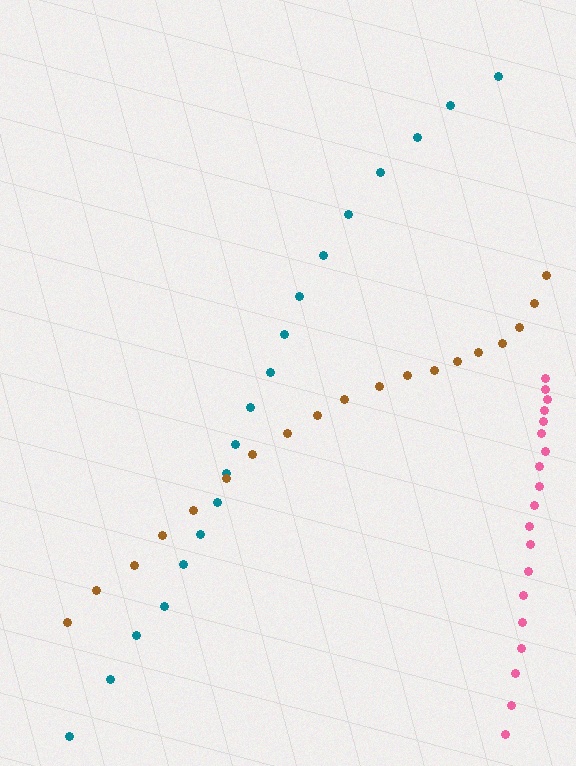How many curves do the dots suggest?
There are 3 distinct paths.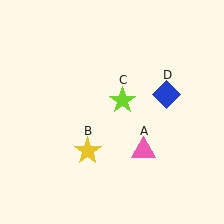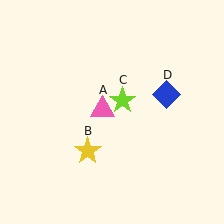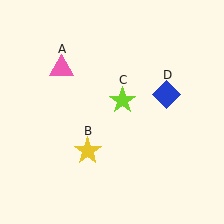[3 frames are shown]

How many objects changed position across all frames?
1 object changed position: pink triangle (object A).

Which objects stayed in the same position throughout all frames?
Yellow star (object B) and lime star (object C) and blue diamond (object D) remained stationary.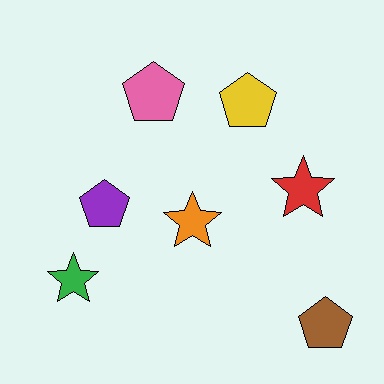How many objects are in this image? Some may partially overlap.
There are 7 objects.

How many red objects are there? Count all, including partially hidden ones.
There is 1 red object.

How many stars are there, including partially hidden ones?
There are 3 stars.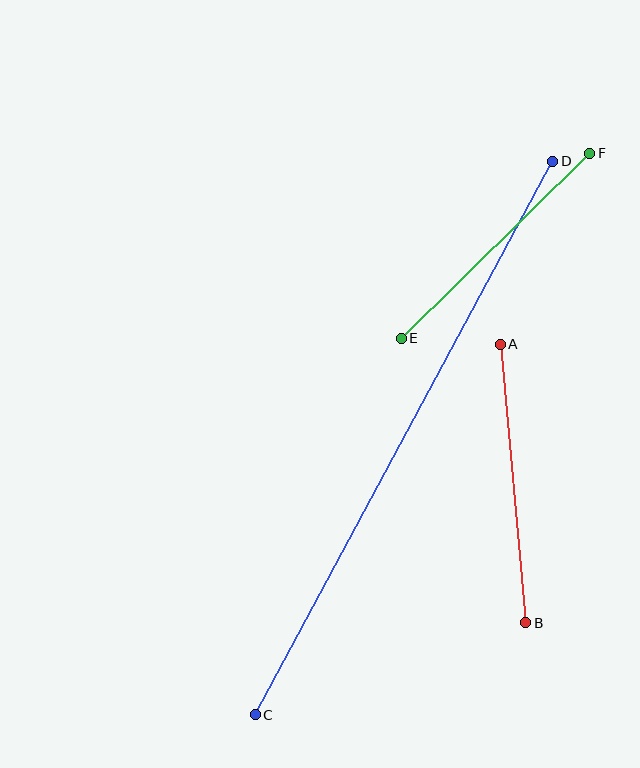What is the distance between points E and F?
The distance is approximately 264 pixels.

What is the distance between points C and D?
The distance is approximately 629 pixels.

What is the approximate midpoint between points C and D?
The midpoint is at approximately (404, 438) pixels.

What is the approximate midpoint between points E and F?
The midpoint is at approximately (495, 246) pixels.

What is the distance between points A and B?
The distance is approximately 280 pixels.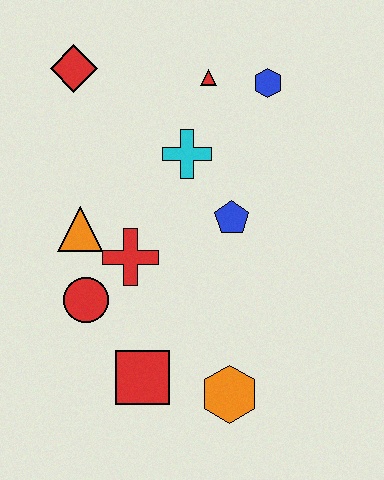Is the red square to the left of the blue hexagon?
Yes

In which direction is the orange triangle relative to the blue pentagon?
The orange triangle is to the left of the blue pentagon.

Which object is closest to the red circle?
The red cross is closest to the red circle.